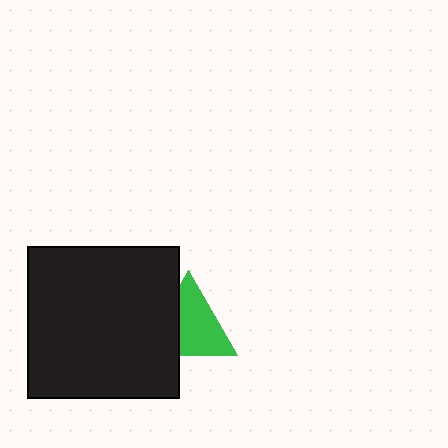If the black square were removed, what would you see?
You would see the complete green triangle.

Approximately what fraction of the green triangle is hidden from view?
Roughly 33% of the green triangle is hidden behind the black square.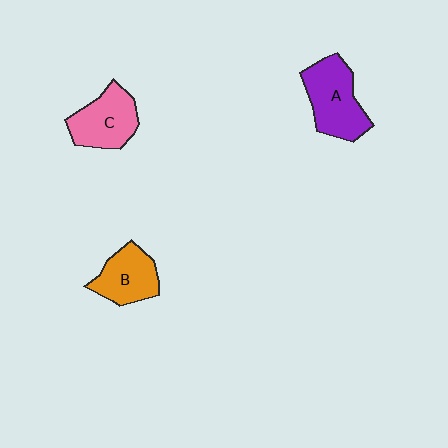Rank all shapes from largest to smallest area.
From largest to smallest: A (purple), C (pink), B (orange).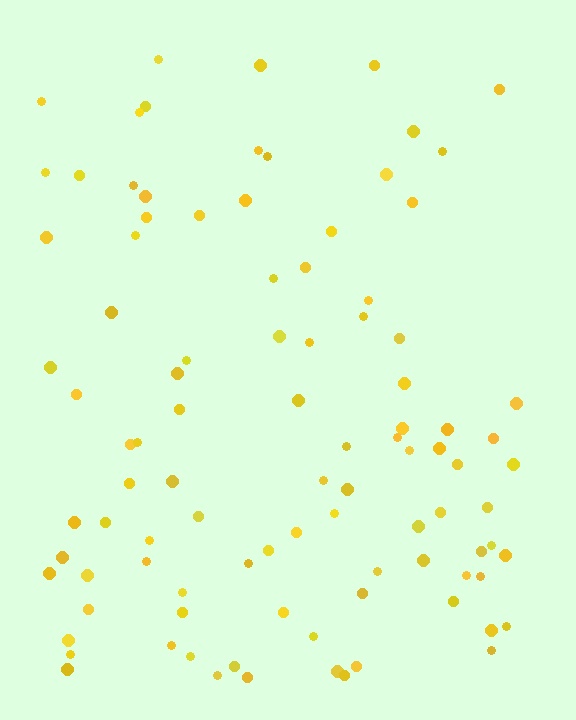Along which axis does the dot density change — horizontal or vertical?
Vertical.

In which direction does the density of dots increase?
From top to bottom, with the bottom side densest.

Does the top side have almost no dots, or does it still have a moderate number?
Still a moderate number, just noticeably fewer than the bottom.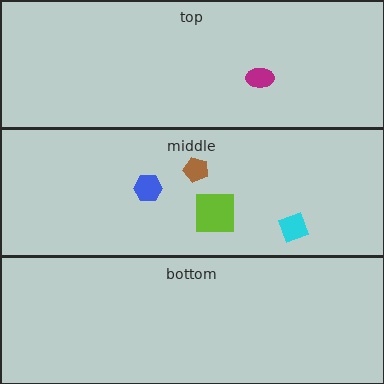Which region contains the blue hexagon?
The middle region.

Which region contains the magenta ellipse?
The top region.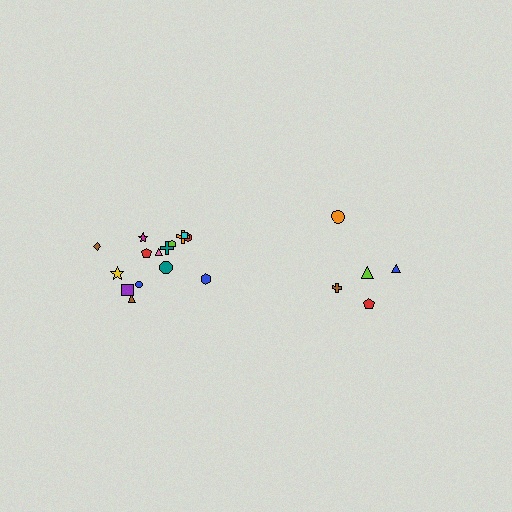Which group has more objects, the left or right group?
The left group.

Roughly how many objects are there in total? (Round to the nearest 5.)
Roughly 20 objects in total.